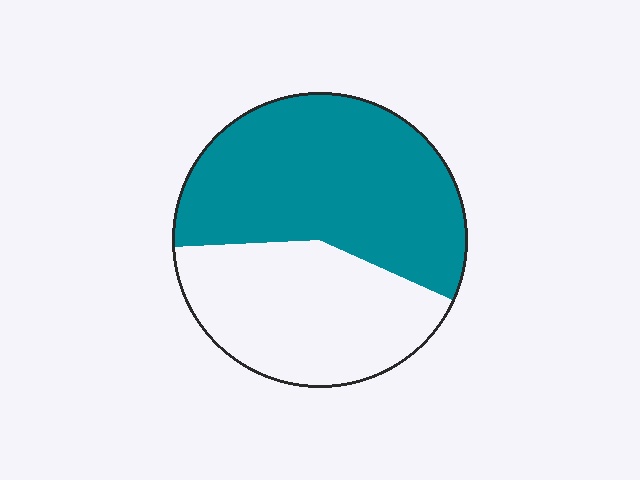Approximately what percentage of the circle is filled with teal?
Approximately 60%.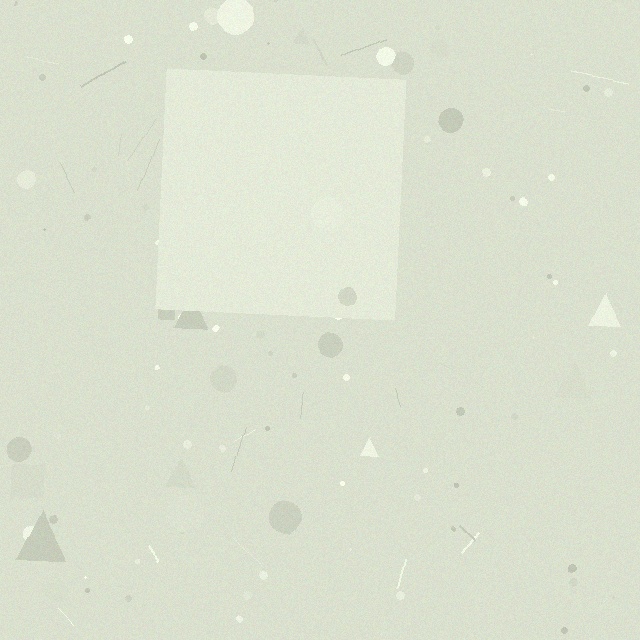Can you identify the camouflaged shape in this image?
The camouflaged shape is a square.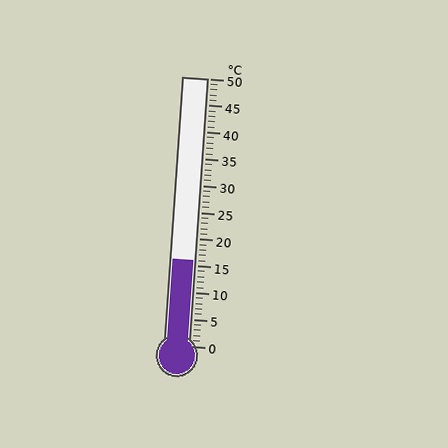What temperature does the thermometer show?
The thermometer shows approximately 16°C.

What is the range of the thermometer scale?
The thermometer scale ranges from 0°C to 50°C.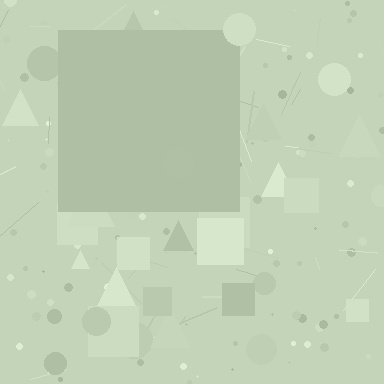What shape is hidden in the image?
A square is hidden in the image.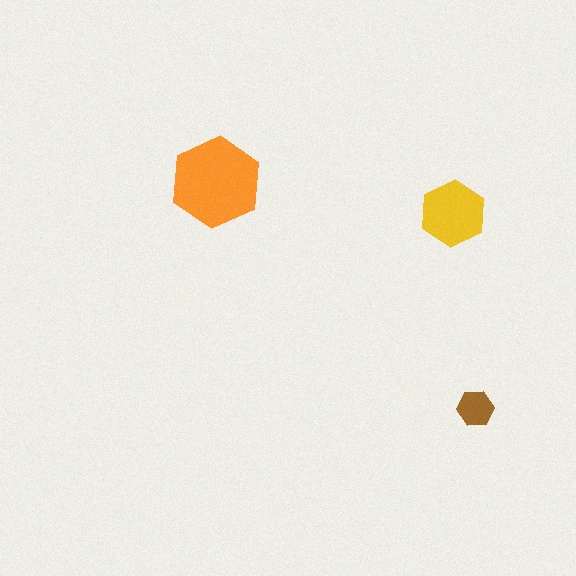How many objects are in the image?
There are 3 objects in the image.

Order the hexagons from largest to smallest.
the orange one, the yellow one, the brown one.